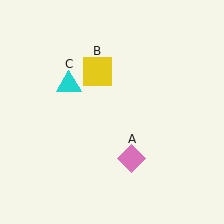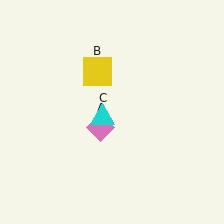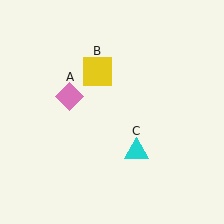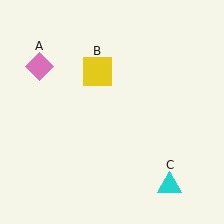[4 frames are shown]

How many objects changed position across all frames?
2 objects changed position: pink diamond (object A), cyan triangle (object C).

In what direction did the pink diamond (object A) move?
The pink diamond (object A) moved up and to the left.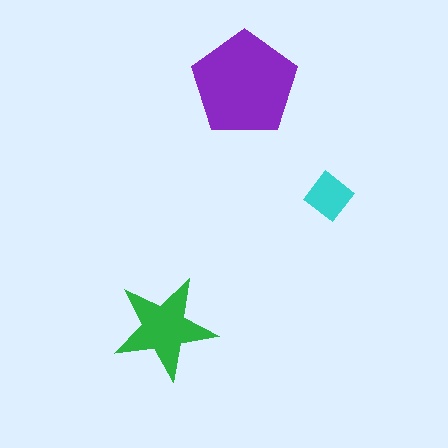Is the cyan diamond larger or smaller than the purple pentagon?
Smaller.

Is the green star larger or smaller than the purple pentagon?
Smaller.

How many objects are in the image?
There are 3 objects in the image.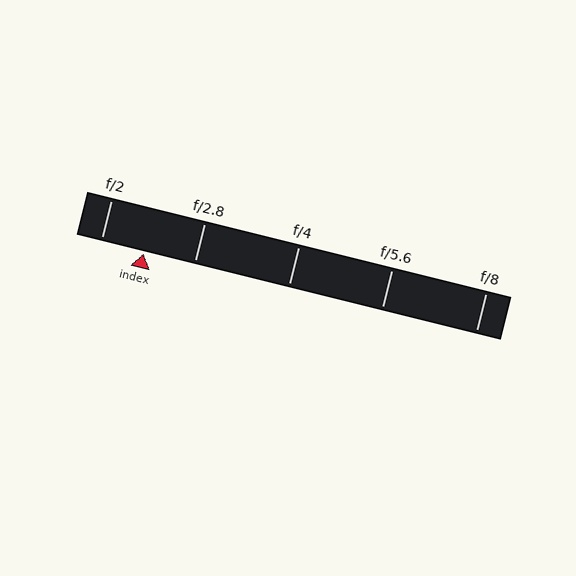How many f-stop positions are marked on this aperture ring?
There are 5 f-stop positions marked.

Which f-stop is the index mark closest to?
The index mark is closest to f/2.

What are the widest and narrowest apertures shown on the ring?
The widest aperture shown is f/2 and the narrowest is f/8.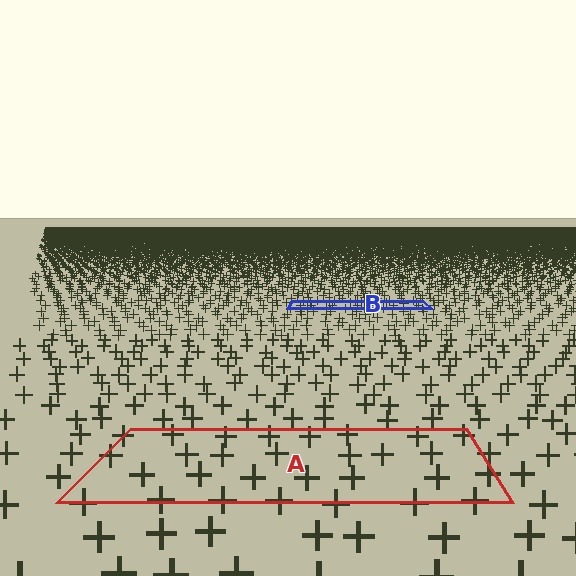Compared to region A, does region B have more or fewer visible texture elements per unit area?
Region B has more texture elements per unit area — they are packed more densely because it is farther away.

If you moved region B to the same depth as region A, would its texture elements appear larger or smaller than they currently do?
They would appear larger. At a closer depth, the same texture elements are projected at a bigger on-screen size.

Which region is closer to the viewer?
Region A is closer. The texture elements there are larger and more spread out.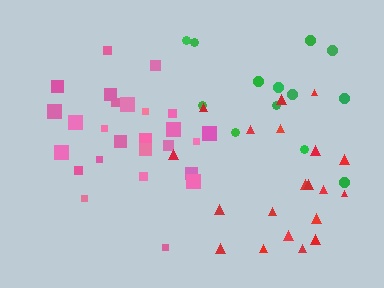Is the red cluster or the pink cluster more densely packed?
Pink.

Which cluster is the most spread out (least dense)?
Green.